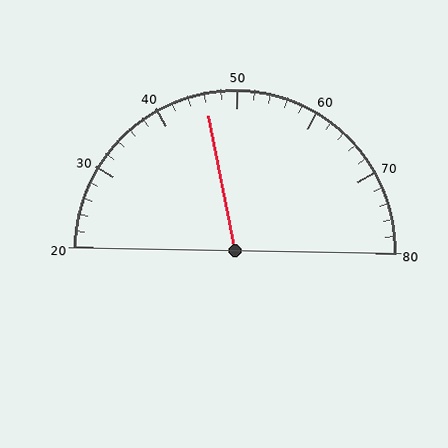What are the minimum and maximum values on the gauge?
The gauge ranges from 20 to 80.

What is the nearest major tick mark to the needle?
The nearest major tick mark is 50.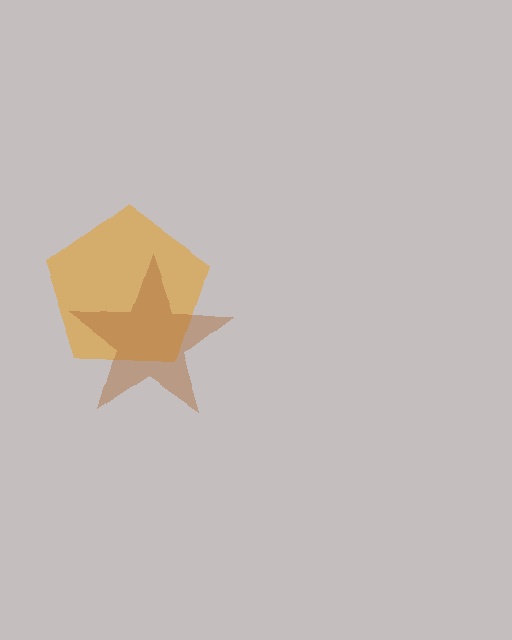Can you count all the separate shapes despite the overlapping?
Yes, there are 2 separate shapes.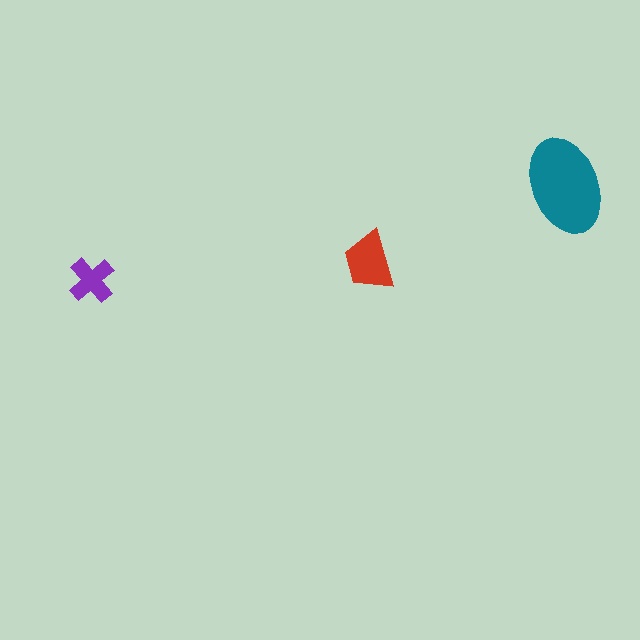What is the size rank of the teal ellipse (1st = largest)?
1st.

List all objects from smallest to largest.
The purple cross, the red trapezoid, the teal ellipse.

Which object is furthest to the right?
The teal ellipse is rightmost.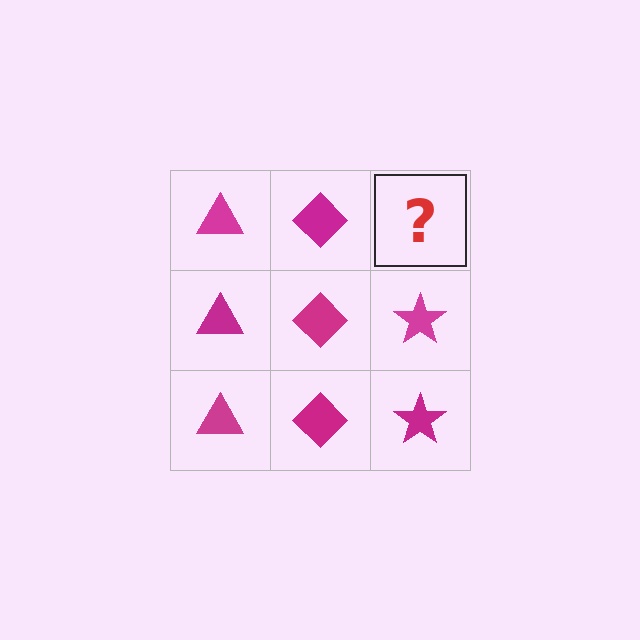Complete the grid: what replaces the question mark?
The question mark should be replaced with a magenta star.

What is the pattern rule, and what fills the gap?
The rule is that each column has a consistent shape. The gap should be filled with a magenta star.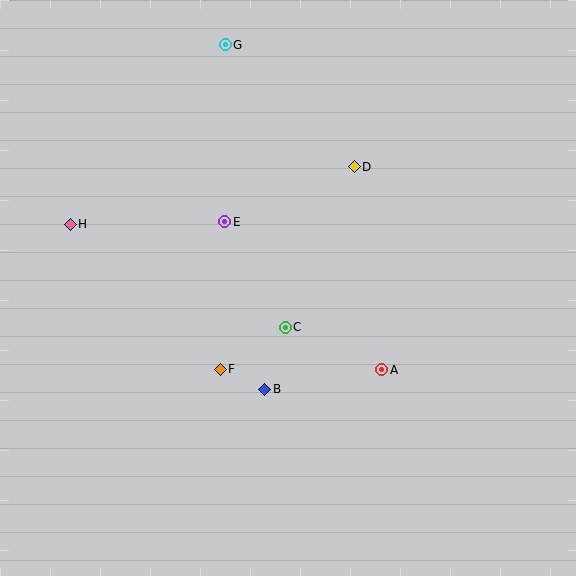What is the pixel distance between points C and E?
The distance between C and E is 122 pixels.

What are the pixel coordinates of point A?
Point A is at (382, 370).